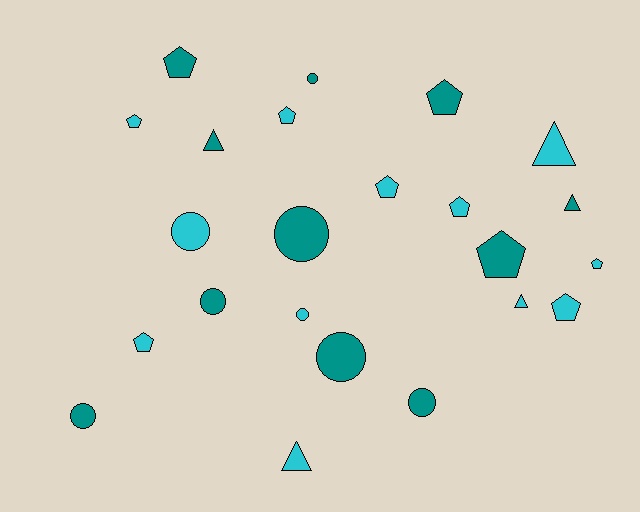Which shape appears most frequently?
Pentagon, with 10 objects.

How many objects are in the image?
There are 23 objects.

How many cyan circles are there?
There are 2 cyan circles.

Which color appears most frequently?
Cyan, with 12 objects.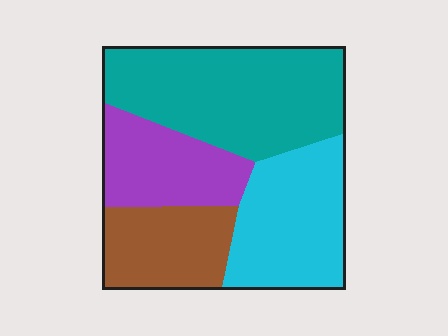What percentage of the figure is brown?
Brown takes up about one sixth (1/6) of the figure.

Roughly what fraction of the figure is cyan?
Cyan takes up between a sixth and a third of the figure.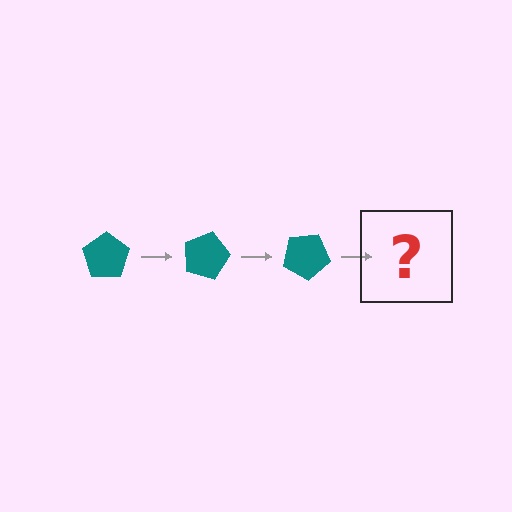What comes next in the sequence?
The next element should be a teal pentagon rotated 45 degrees.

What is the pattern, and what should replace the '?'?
The pattern is that the pentagon rotates 15 degrees each step. The '?' should be a teal pentagon rotated 45 degrees.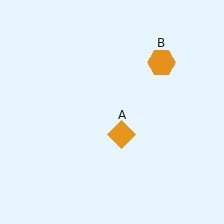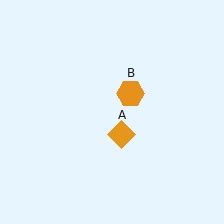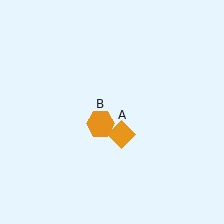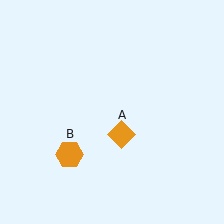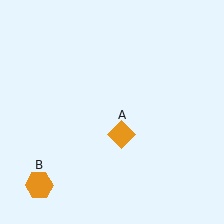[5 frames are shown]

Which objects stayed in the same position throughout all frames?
Orange diamond (object A) remained stationary.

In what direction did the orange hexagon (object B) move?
The orange hexagon (object B) moved down and to the left.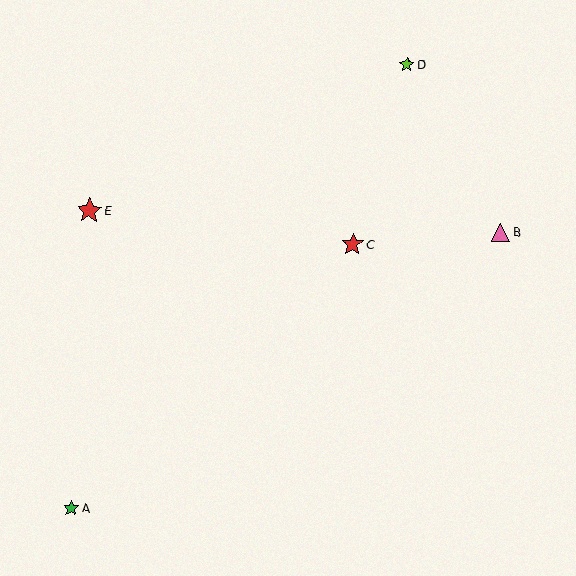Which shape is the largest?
The red star (labeled E) is the largest.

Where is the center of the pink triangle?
The center of the pink triangle is at (501, 232).